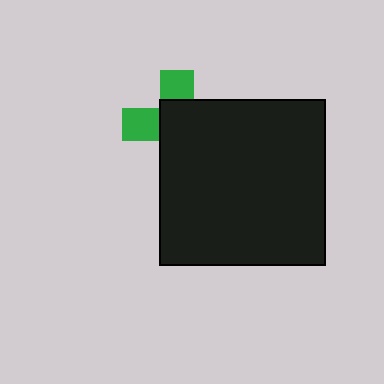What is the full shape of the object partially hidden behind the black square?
The partially hidden object is a green cross.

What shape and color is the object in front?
The object in front is a black square.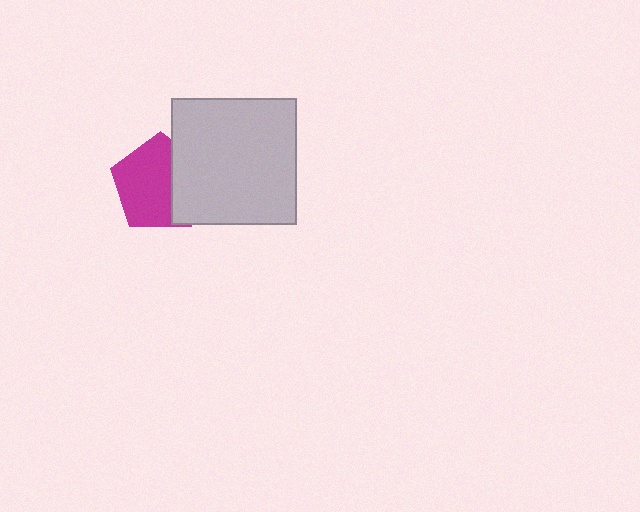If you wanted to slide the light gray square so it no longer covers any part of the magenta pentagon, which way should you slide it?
Slide it right — that is the most direct way to separate the two shapes.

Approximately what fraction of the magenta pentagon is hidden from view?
Roughly 34% of the magenta pentagon is hidden behind the light gray square.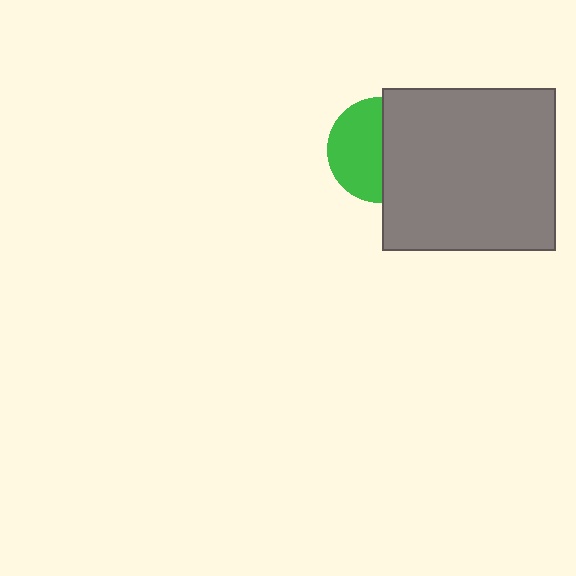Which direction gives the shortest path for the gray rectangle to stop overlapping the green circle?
Moving right gives the shortest separation.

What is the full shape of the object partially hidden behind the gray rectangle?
The partially hidden object is a green circle.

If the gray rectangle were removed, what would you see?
You would see the complete green circle.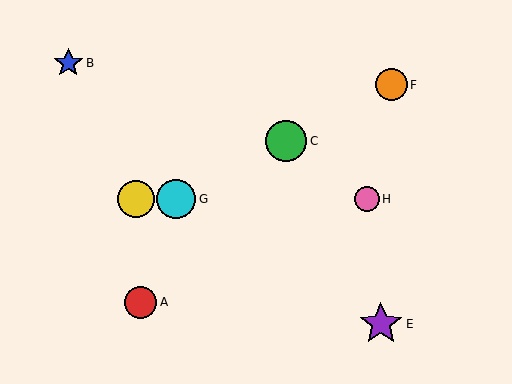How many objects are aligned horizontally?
3 objects (D, G, H) are aligned horizontally.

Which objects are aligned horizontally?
Objects D, G, H are aligned horizontally.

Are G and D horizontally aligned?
Yes, both are at y≈199.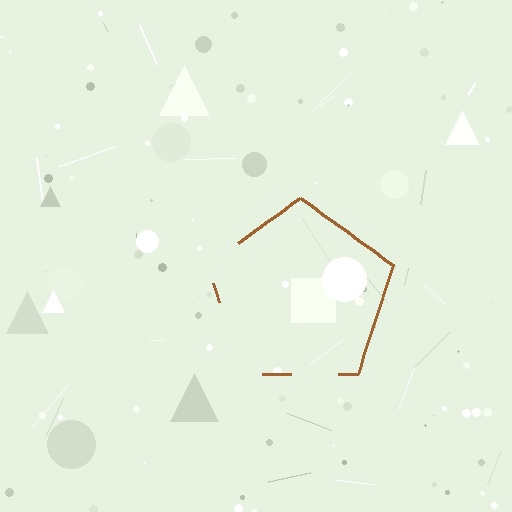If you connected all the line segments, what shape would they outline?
They would outline a pentagon.